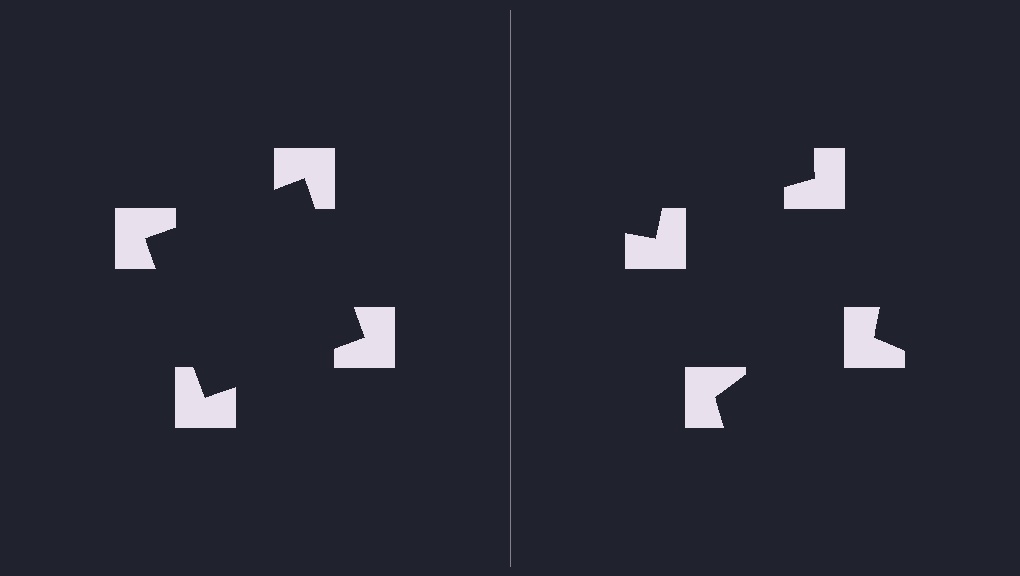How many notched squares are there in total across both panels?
8 — 4 on each side.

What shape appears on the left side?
An illusory square.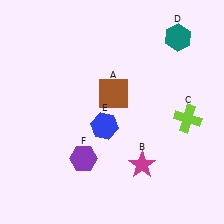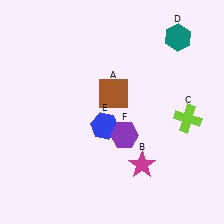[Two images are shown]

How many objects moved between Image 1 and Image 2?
1 object moved between the two images.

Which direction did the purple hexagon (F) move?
The purple hexagon (F) moved right.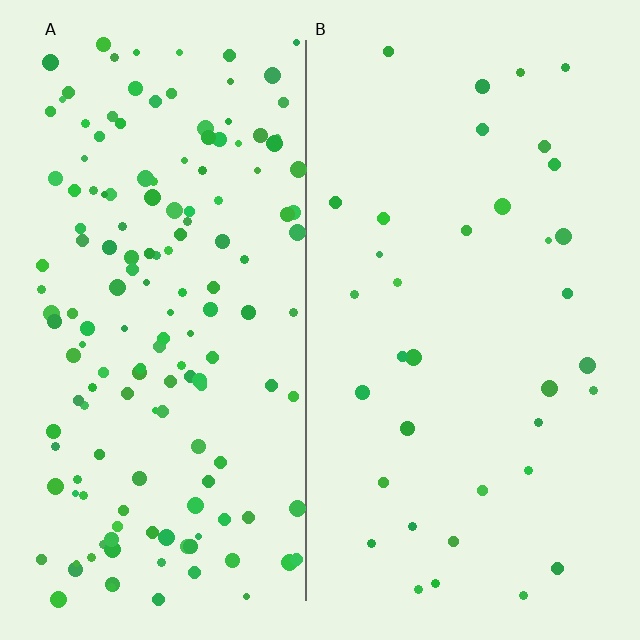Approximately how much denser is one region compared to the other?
Approximately 4.3× — region A over region B.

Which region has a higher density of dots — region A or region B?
A (the left).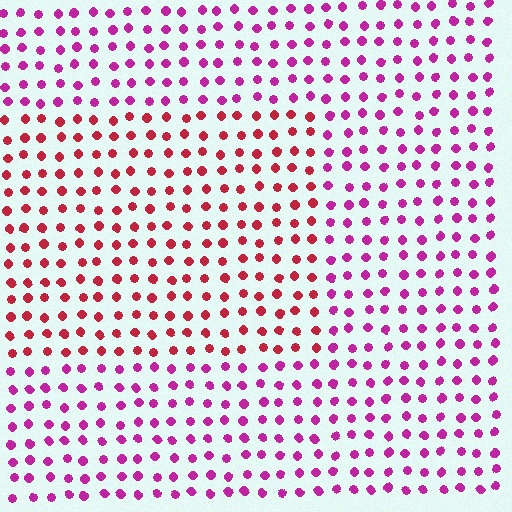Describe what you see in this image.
The image is filled with small magenta elements in a uniform arrangement. A rectangle-shaped region is visible where the elements are tinted to a slightly different hue, forming a subtle color boundary.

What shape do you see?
I see a rectangle.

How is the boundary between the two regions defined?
The boundary is defined purely by a slight shift in hue (about 38 degrees). Spacing, size, and orientation are identical on both sides.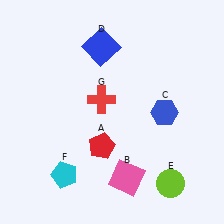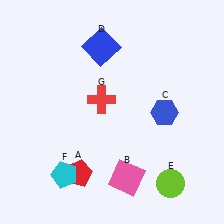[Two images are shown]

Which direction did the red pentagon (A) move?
The red pentagon (A) moved down.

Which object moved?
The red pentagon (A) moved down.